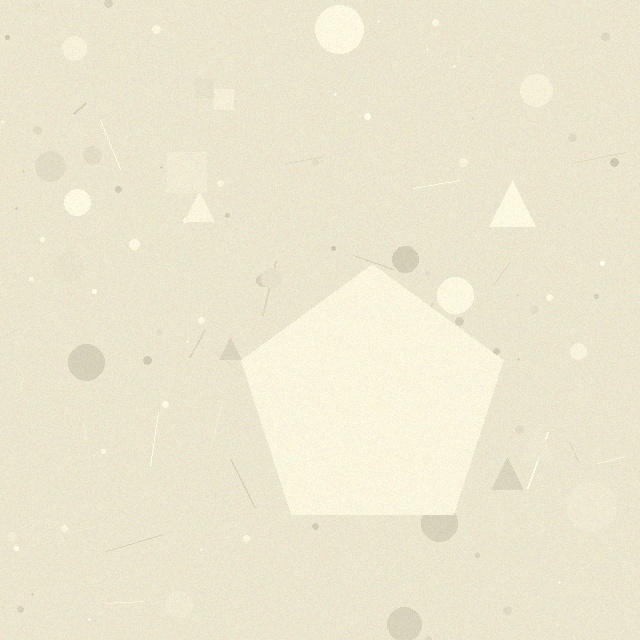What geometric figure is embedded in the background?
A pentagon is embedded in the background.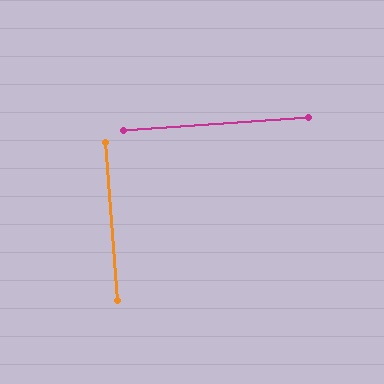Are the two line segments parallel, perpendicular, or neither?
Perpendicular — they meet at approximately 90°.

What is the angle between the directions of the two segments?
Approximately 90 degrees.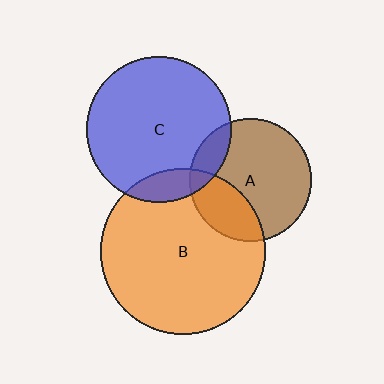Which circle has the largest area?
Circle B (orange).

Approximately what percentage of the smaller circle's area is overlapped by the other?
Approximately 10%.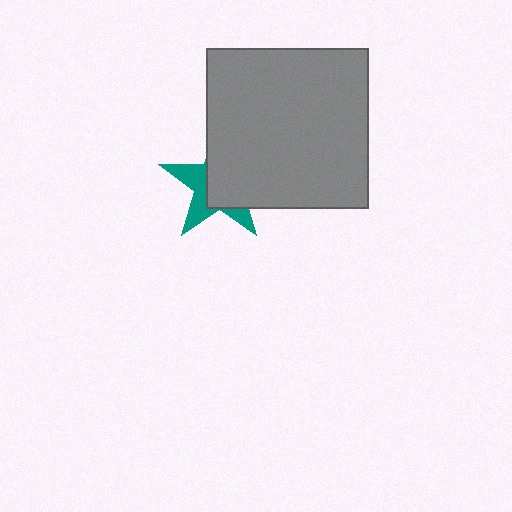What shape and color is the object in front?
The object in front is a gray rectangle.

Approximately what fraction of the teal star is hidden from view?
Roughly 61% of the teal star is hidden behind the gray rectangle.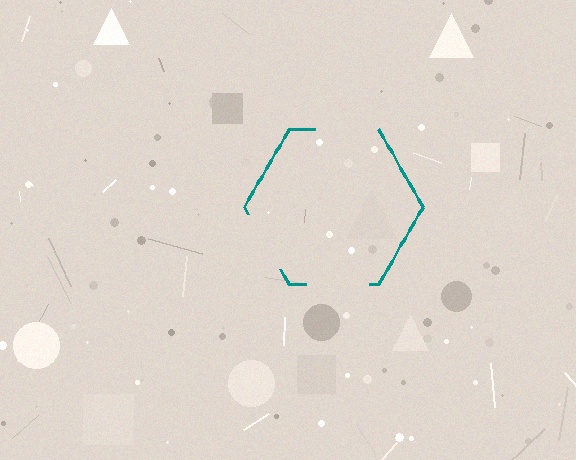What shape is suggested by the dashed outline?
The dashed outline suggests a hexagon.